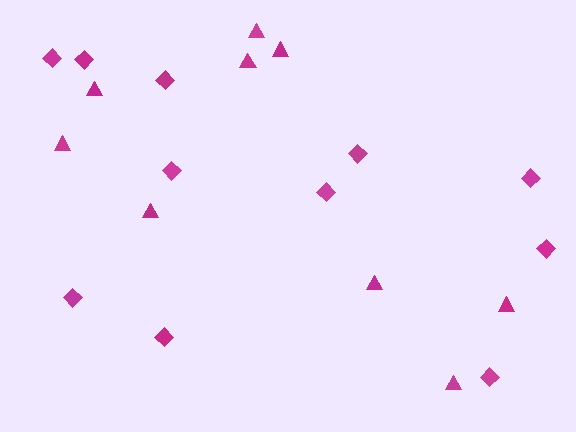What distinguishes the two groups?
There are 2 groups: one group of diamonds (11) and one group of triangles (9).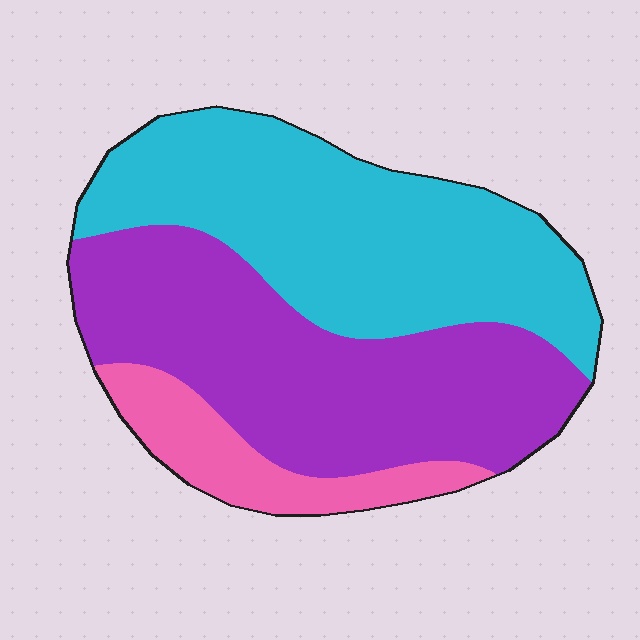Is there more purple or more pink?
Purple.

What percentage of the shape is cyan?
Cyan covers 43% of the shape.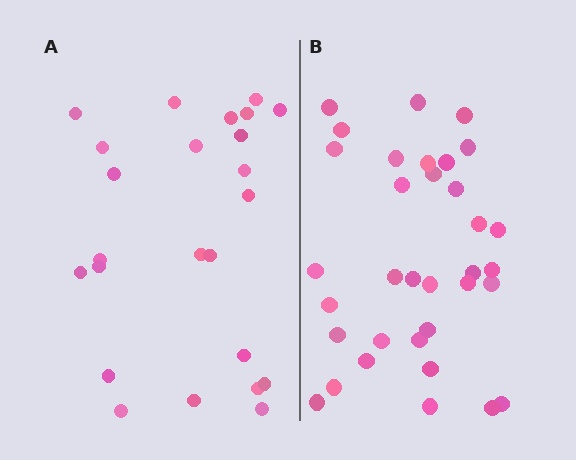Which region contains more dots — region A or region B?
Region B (the right region) has more dots.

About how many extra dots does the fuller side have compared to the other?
Region B has roughly 10 or so more dots than region A.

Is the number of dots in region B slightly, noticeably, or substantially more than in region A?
Region B has noticeably more, but not dramatically so. The ratio is roughly 1.4 to 1.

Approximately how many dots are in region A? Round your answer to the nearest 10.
About 20 dots. (The exact count is 24, which rounds to 20.)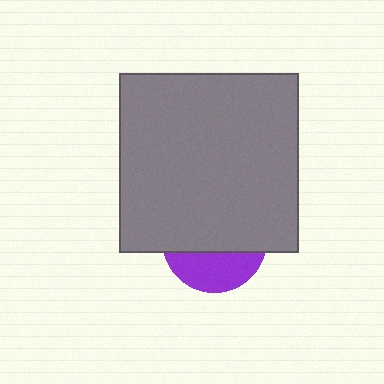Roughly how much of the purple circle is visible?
A small part of it is visible (roughly 34%).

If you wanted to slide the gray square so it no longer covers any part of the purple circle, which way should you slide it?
Slide it up — that is the most direct way to separate the two shapes.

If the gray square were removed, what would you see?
You would see the complete purple circle.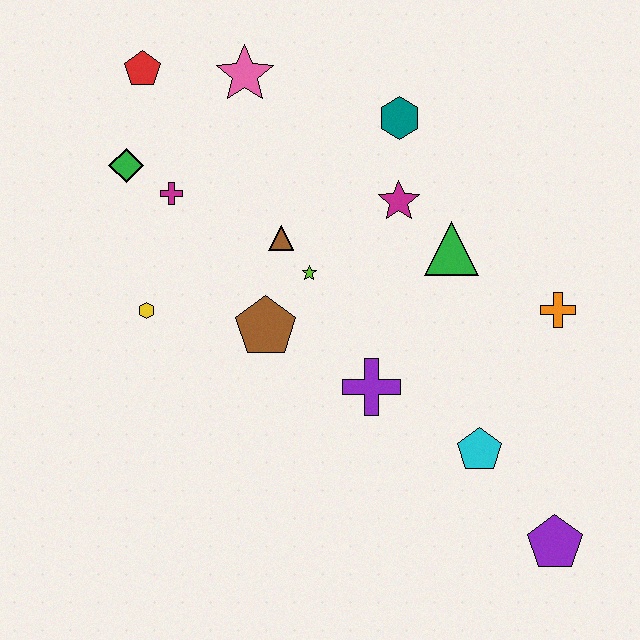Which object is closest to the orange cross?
The green triangle is closest to the orange cross.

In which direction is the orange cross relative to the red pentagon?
The orange cross is to the right of the red pentagon.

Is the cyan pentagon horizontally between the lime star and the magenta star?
No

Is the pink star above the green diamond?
Yes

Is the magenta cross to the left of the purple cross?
Yes